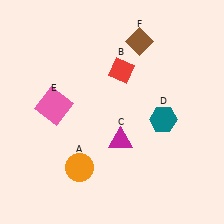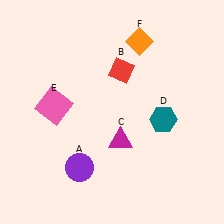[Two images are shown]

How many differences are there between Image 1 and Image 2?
There are 2 differences between the two images.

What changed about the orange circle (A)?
In Image 1, A is orange. In Image 2, it changed to purple.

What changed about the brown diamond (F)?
In Image 1, F is brown. In Image 2, it changed to orange.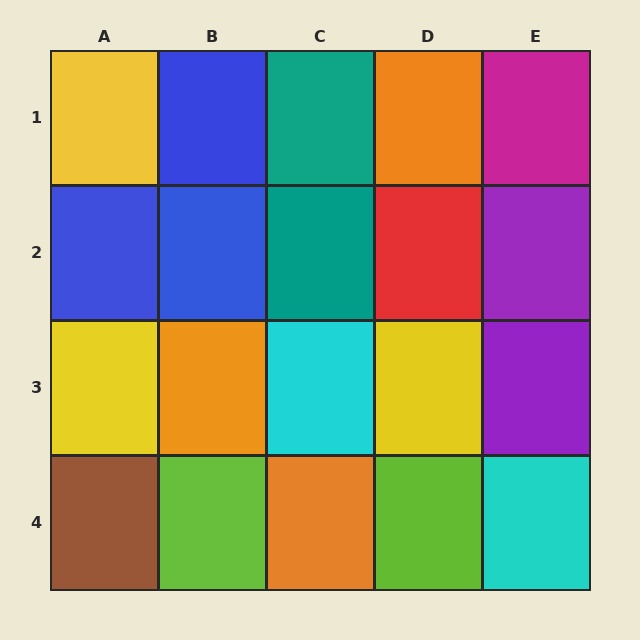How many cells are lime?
2 cells are lime.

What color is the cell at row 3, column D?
Yellow.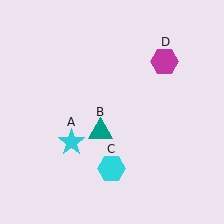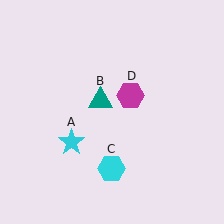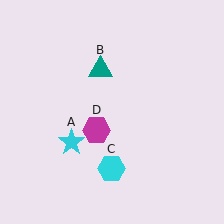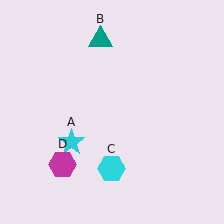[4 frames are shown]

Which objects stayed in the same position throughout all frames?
Cyan star (object A) and cyan hexagon (object C) remained stationary.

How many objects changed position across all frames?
2 objects changed position: teal triangle (object B), magenta hexagon (object D).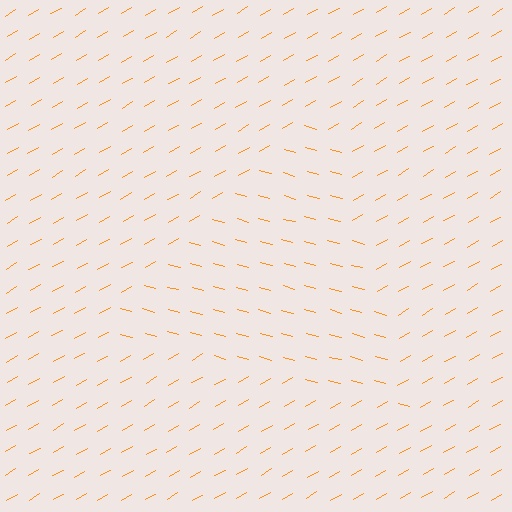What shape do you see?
I see a triangle.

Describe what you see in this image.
The image is filled with small orange line segments. A triangle region in the image has lines oriented differently from the surrounding lines, creating a visible texture boundary.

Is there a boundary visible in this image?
Yes, there is a texture boundary formed by a change in line orientation.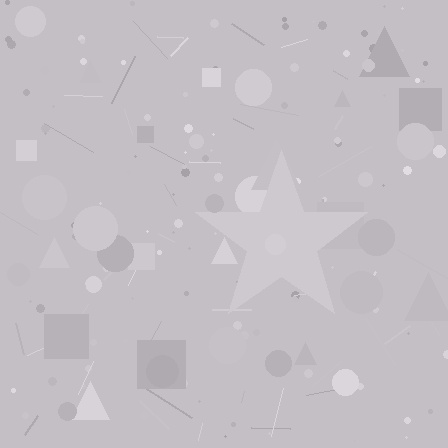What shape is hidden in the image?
A star is hidden in the image.